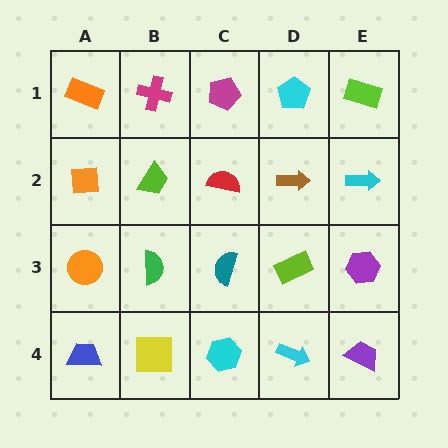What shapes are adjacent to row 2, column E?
A lime rectangle (row 1, column E), a purple hexagon (row 3, column E), a brown arrow (row 2, column D).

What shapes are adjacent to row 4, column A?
An orange circle (row 3, column A), a yellow square (row 4, column B).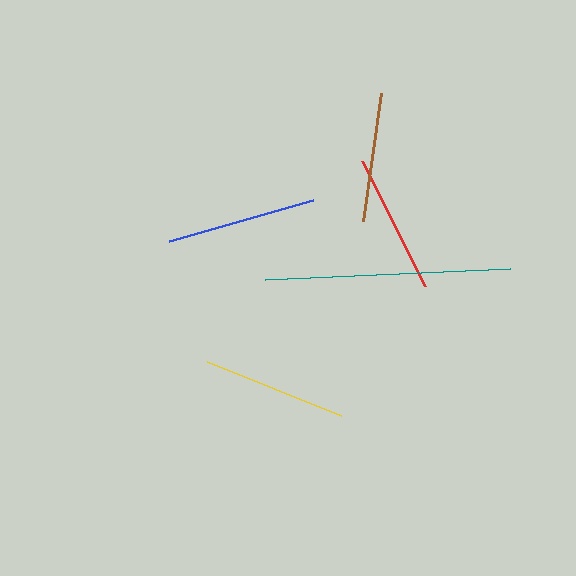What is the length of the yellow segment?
The yellow segment is approximately 145 pixels long.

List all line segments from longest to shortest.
From longest to shortest: teal, blue, yellow, red, brown.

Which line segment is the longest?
The teal line is the longest at approximately 245 pixels.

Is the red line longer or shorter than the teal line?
The teal line is longer than the red line.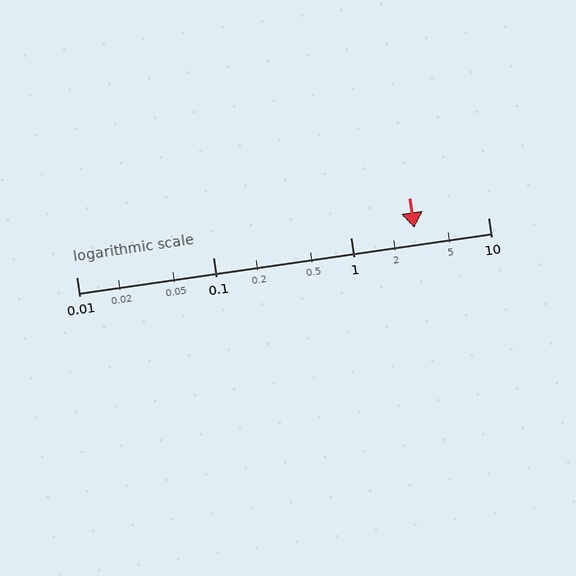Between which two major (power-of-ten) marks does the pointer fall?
The pointer is between 1 and 10.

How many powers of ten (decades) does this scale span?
The scale spans 3 decades, from 0.01 to 10.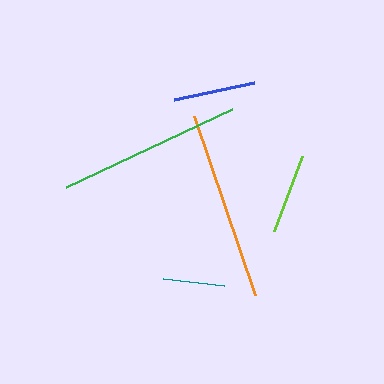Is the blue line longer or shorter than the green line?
The green line is longer than the blue line.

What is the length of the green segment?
The green segment is approximately 184 pixels long.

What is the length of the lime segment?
The lime segment is approximately 79 pixels long.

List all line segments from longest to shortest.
From longest to shortest: orange, green, blue, lime, teal.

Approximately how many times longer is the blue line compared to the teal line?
The blue line is approximately 1.3 times the length of the teal line.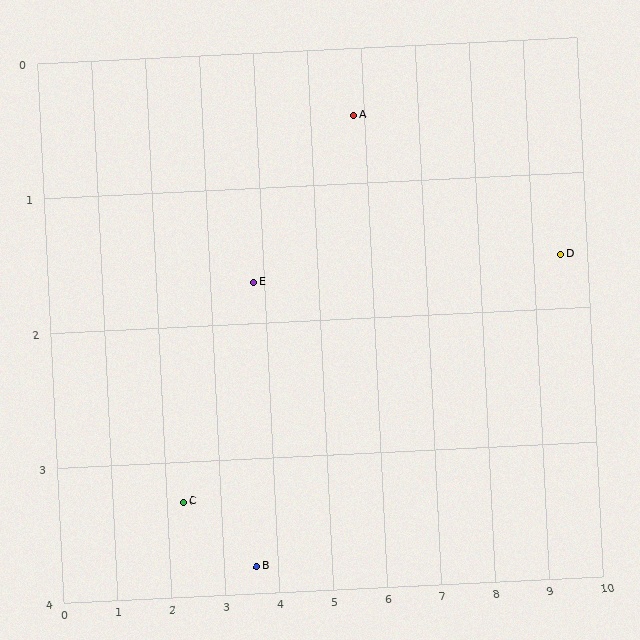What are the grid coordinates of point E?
Point E is at approximately (3.8, 1.7).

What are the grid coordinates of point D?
Point D is at approximately (9.5, 1.6).